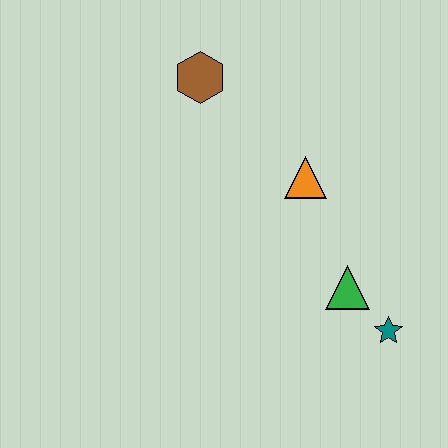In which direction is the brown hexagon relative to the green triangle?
The brown hexagon is above the green triangle.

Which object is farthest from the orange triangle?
The teal star is farthest from the orange triangle.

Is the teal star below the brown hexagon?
Yes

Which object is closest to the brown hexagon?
The orange triangle is closest to the brown hexagon.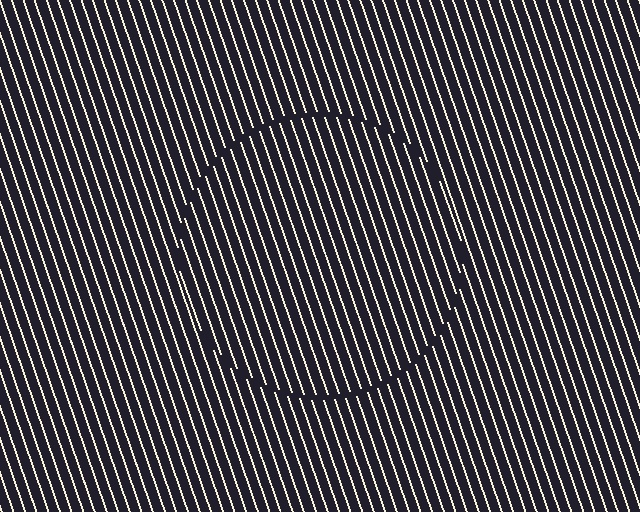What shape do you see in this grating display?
An illusory circle. The interior of the shape contains the same grating, shifted by half a period — the contour is defined by the phase discontinuity where line-ends from the inner and outer gratings abut.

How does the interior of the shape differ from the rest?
The interior of the shape contains the same grating, shifted by half a period — the contour is defined by the phase discontinuity where line-ends from the inner and outer gratings abut.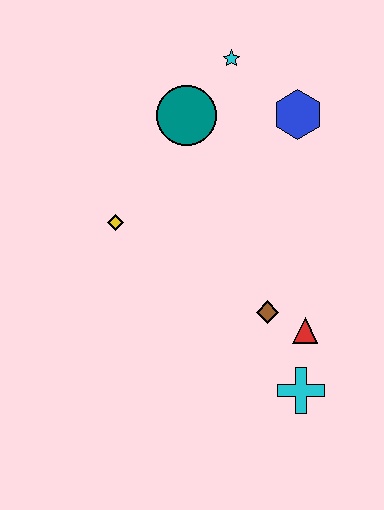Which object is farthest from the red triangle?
The cyan star is farthest from the red triangle.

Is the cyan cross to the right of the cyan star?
Yes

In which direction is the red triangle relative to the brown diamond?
The red triangle is to the right of the brown diamond.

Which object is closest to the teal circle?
The cyan star is closest to the teal circle.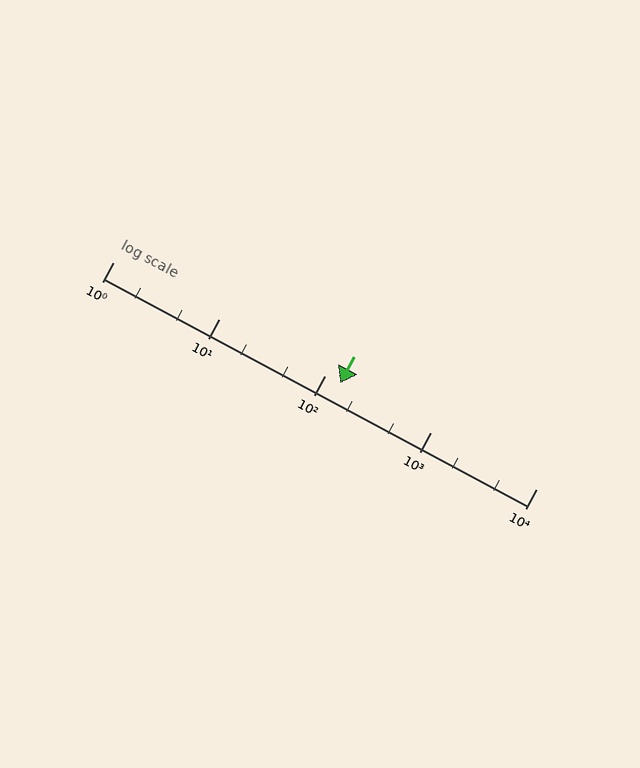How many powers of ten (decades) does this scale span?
The scale spans 4 decades, from 1 to 10000.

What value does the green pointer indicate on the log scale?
The pointer indicates approximately 140.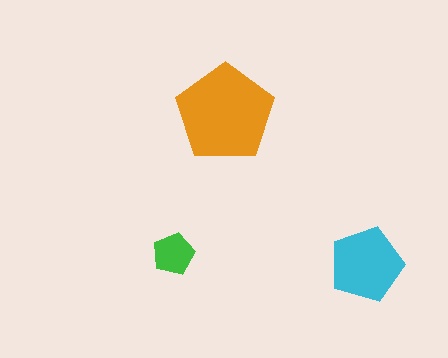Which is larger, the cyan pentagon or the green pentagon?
The cyan one.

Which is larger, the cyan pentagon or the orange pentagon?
The orange one.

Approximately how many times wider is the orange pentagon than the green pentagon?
About 2.5 times wider.